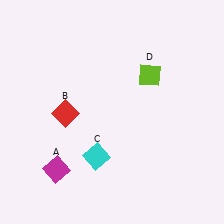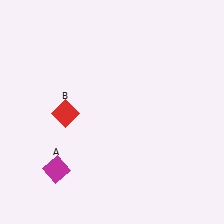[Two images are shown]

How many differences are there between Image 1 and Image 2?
There are 2 differences between the two images.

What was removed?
The lime diamond (D), the cyan diamond (C) were removed in Image 2.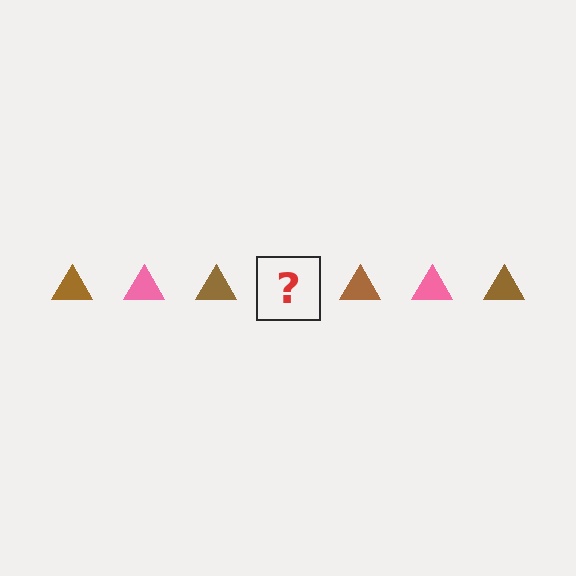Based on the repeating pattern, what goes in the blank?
The blank should be a pink triangle.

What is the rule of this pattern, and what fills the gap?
The rule is that the pattern cycles through brown, pink triangles. The gap should be filled with a pink triangle.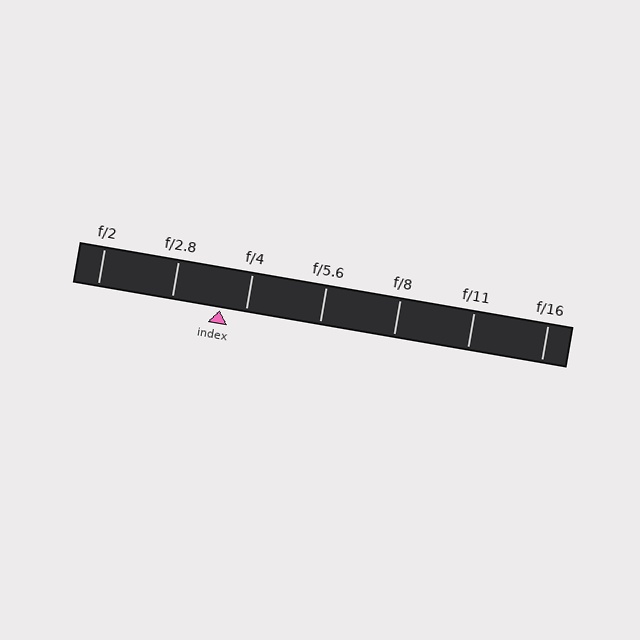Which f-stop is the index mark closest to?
The index mark is closest to f/4.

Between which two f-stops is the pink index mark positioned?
The index mark is between f/2.8 and f/4.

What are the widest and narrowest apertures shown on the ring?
The widest aperture shown is f/2 and the narrowest is f/16.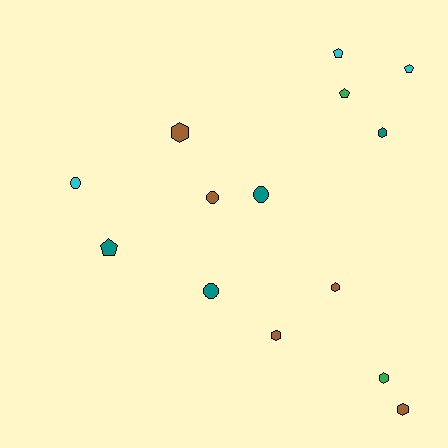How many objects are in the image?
There are 14 objects.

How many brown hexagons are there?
There are 4 brown hexagons.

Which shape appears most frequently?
Hexagon, with 6 objects.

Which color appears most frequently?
Brown, with 5 objects.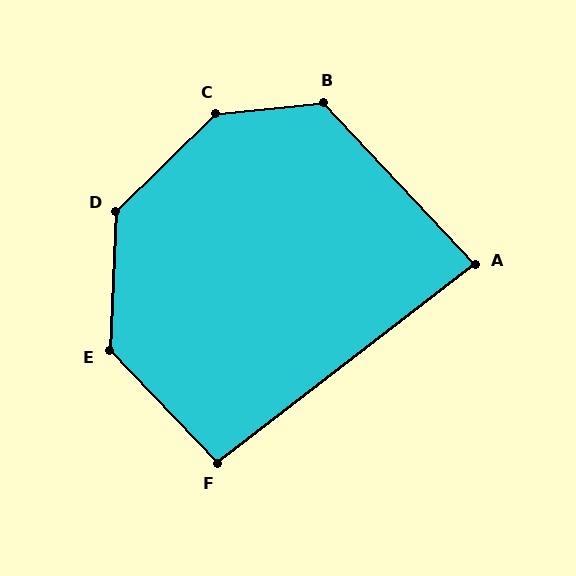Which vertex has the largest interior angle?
C, at approximately 142 degrees.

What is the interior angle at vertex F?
Approximately 96 degrees (obtuse).